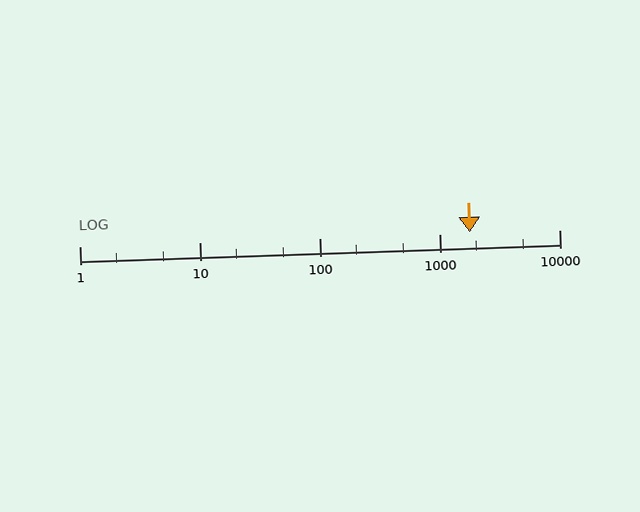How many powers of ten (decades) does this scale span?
The scale spans 4 decades, from 1 to 10000.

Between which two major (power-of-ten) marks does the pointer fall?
The pointer is between 1000 and 10000.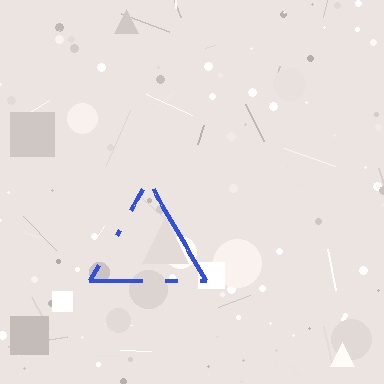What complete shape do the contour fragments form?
The contour fragments form a triangle.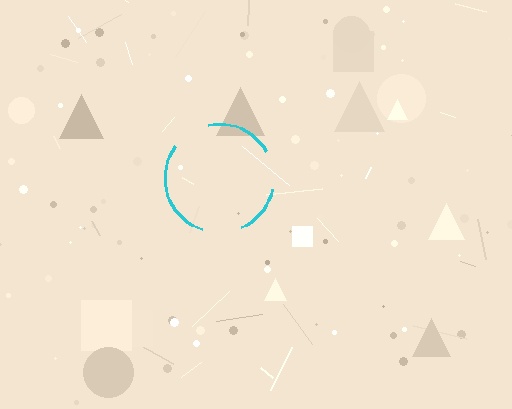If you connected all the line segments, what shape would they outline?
They would outline a circle.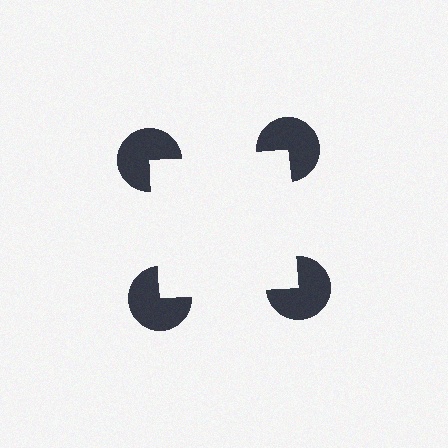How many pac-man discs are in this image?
There are 4 — one at each vertex of the illusory square.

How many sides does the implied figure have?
4 sides.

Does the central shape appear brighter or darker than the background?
It typically appears slightly brighter than the background, even though no actual brightness change is drawn.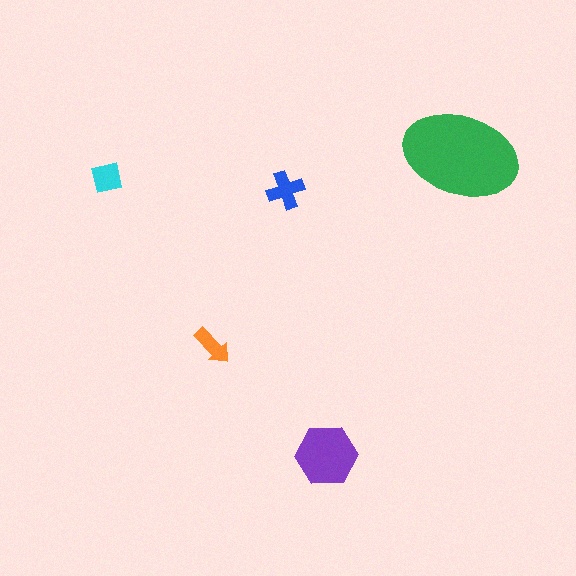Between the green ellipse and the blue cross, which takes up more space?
The green ellipse.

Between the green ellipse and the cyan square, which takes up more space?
The green ellipse.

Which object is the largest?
The green ellipse.